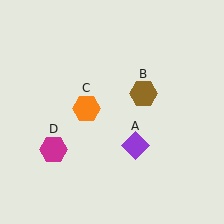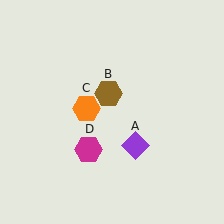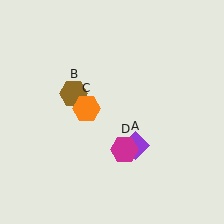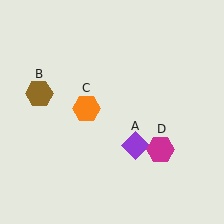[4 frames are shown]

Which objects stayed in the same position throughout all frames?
Purple diamond (object A) and orange hexagon (object C) remained stationary.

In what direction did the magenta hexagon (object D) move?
The magenta hexagon (object D) moved right.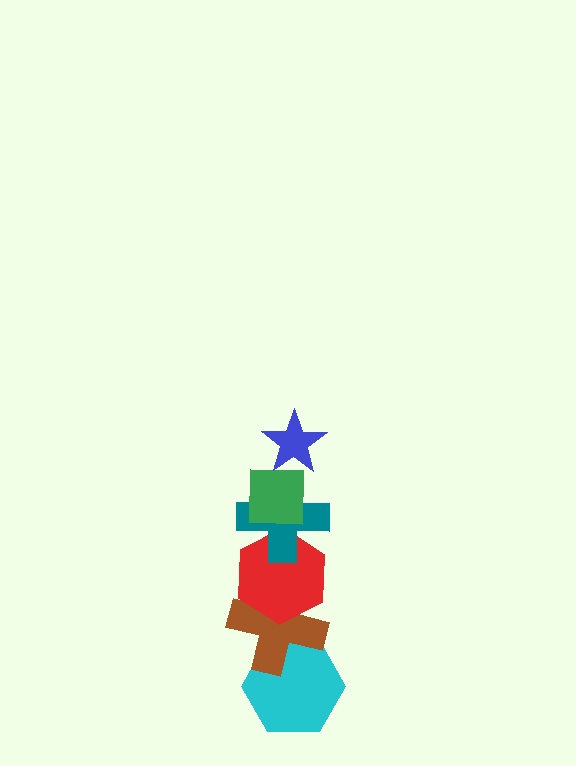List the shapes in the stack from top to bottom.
From top to bottom: the blue star, the green square, the teal cross, the red hexagon, the brown cross, the cyan hexagon.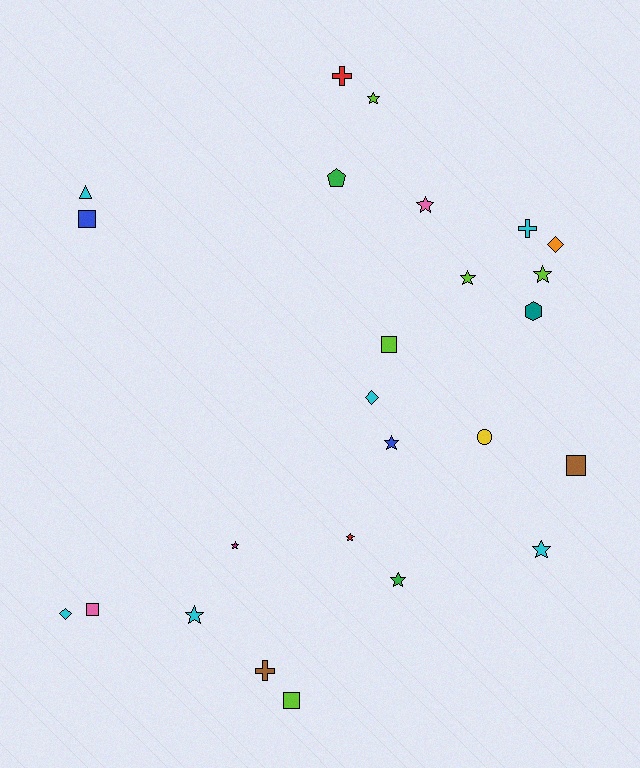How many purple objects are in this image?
There are no purple objects.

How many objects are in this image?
There are 25 objects.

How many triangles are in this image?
There is 1 triangle.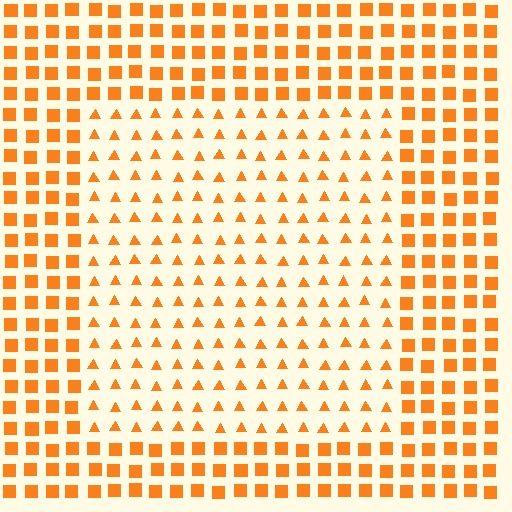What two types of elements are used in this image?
The image uses triangles inside the rectangle region and squares outside it.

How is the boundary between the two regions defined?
The boundary is defined by a change in element shape: triangles inside vs. squares outside. All elements share the same color and spacing.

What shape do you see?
I see a rectangle.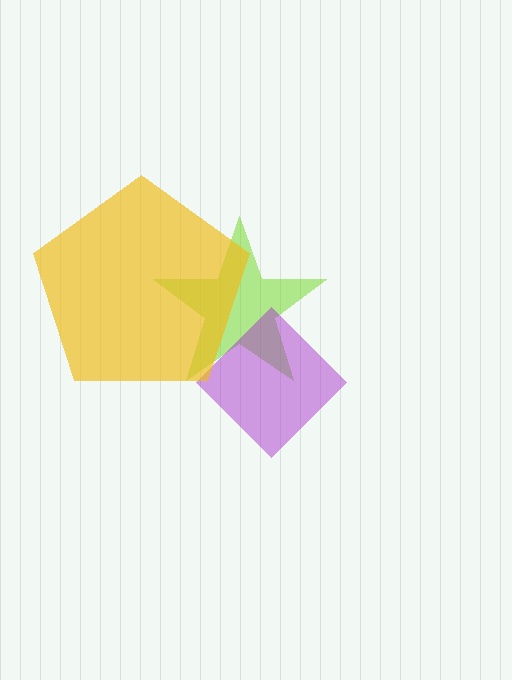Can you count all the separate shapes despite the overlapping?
Yes, there are 3 separate shapes.